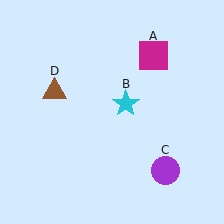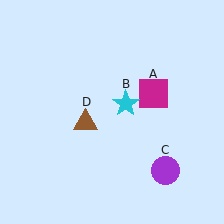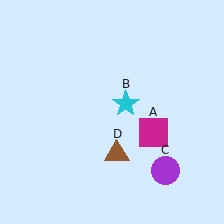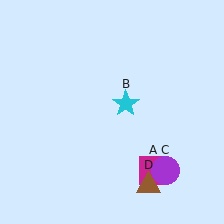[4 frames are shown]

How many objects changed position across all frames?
2 objects changed position: magenta square (object A), brown triangle (object D).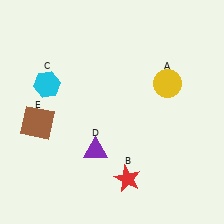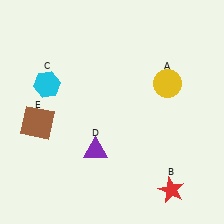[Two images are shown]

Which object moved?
The red star (B) moved right.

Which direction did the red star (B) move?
The red star (B) moved right.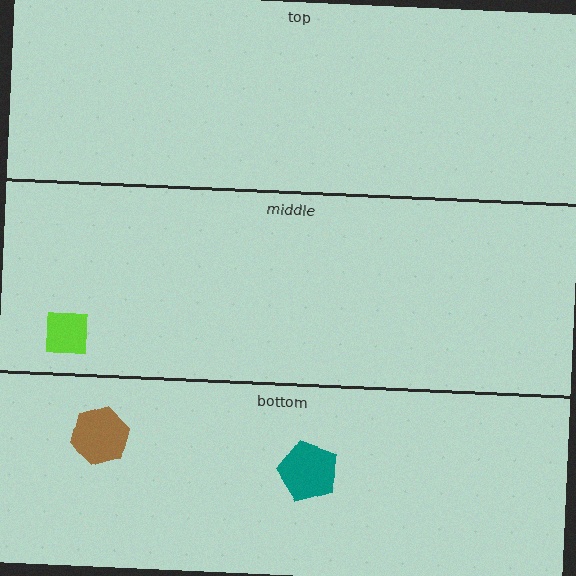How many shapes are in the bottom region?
2.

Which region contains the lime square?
The middle region.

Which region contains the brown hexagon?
The bottom region.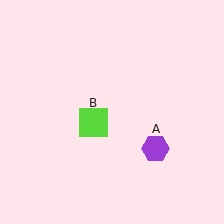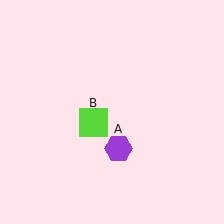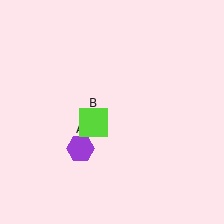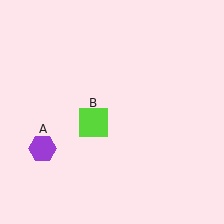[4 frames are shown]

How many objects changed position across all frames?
1 object changed position: purple hexagon (object A).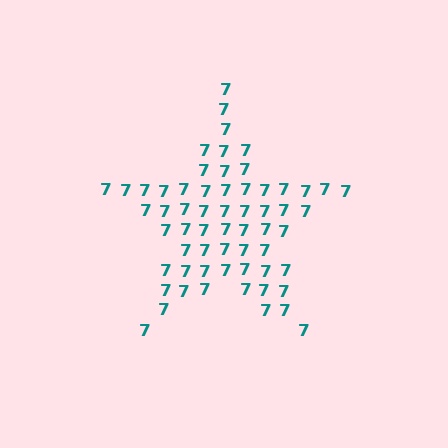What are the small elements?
The small elements are digit 7's.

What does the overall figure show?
The overall figure shows a star.